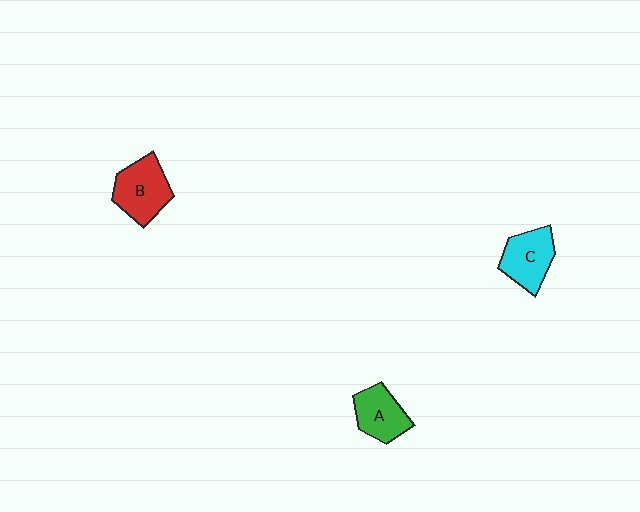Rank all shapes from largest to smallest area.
From largest to smallest: B (red), C (cyan), A (green).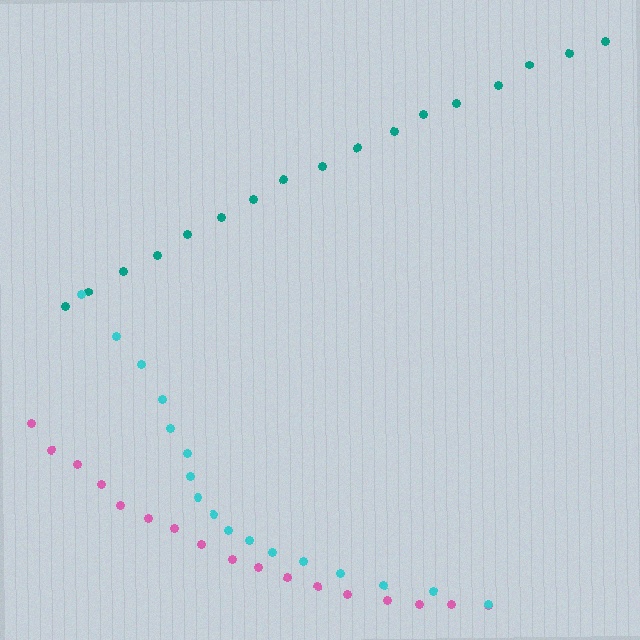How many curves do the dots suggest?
There are 3 distinct paths.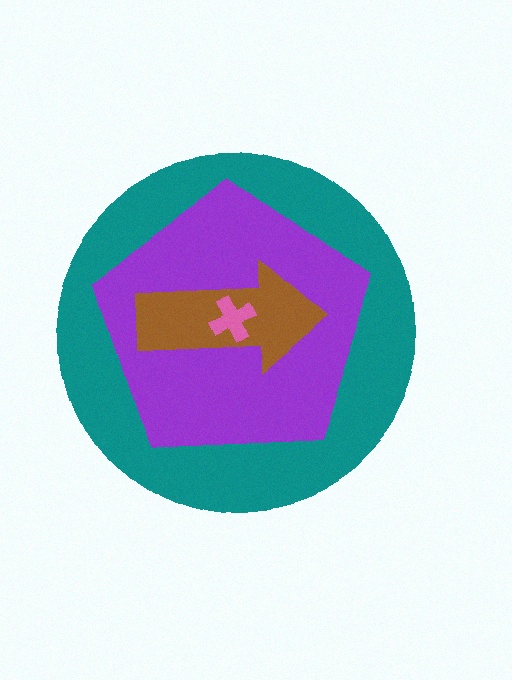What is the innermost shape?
The pink cross.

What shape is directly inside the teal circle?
The purple pentagon.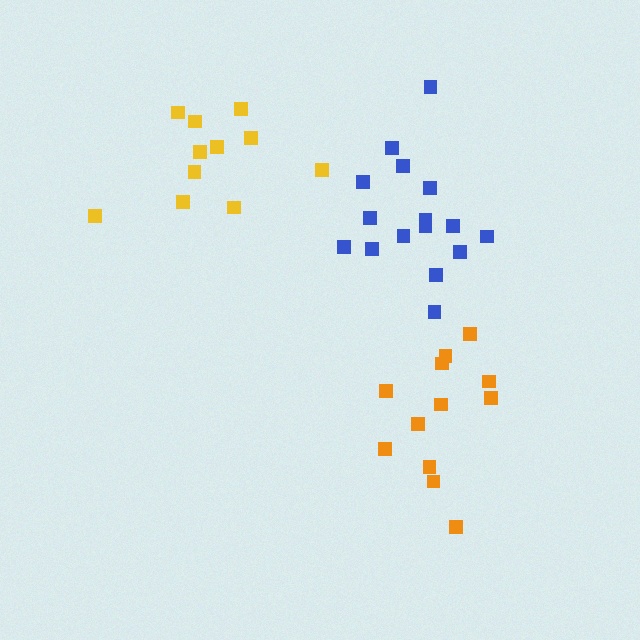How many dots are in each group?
Group 1: 16 dots, Group 2: 12 dots, Group 3: 11 dots (39 total).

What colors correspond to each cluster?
The clusters are colored: blue, orange, yellow.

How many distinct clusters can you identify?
There are 3 distinct clusters.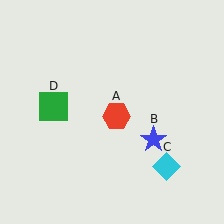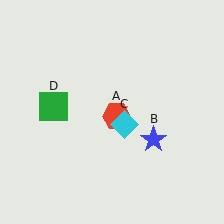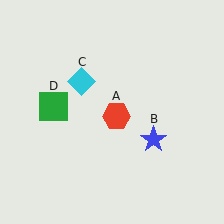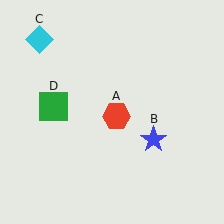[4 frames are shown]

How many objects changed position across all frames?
1 object changed position: cyan diamond (object C).